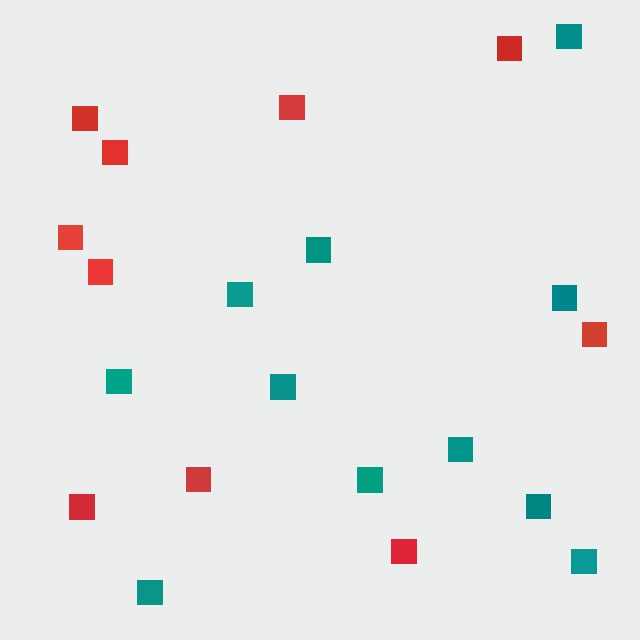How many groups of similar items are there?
There are 2 groups: one group of teal squares (11) and one group of red squares (10).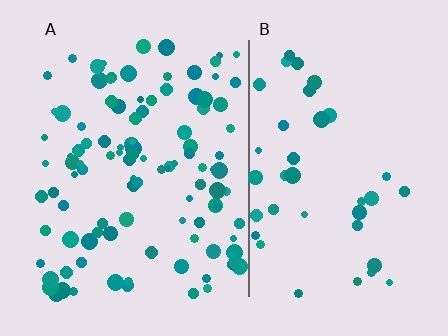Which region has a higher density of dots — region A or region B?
A (the left).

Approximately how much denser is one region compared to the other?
Approximately 2.8× — region A over region B.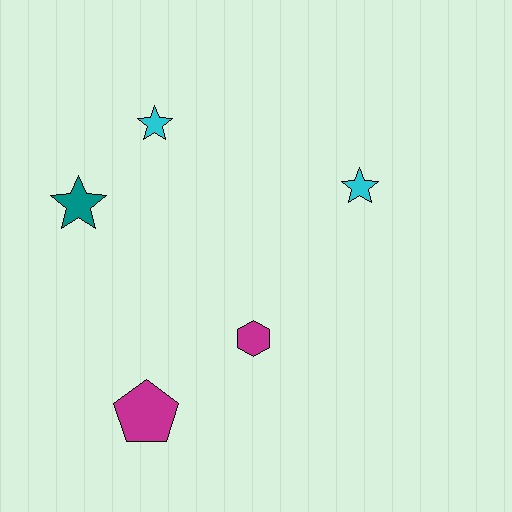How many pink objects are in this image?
There are no pink objects.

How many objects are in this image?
There are 5 objects.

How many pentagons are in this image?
There is 1 pentagon.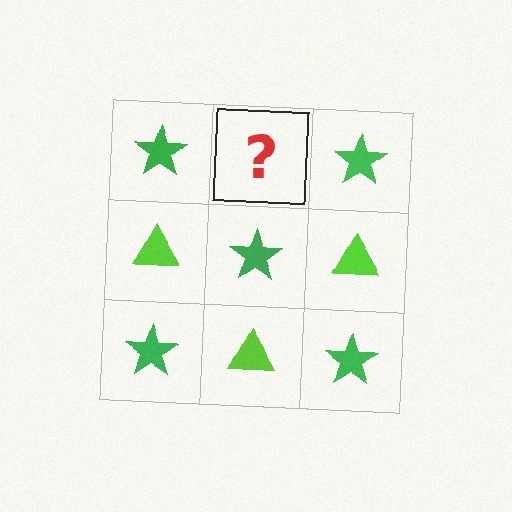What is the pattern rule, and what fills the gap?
The rule is that it alternates green star and lime triangle in a checkerboard pattern. The gap should be filled with a lime triangle.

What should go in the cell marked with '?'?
The missing cell should contain a lime triangle.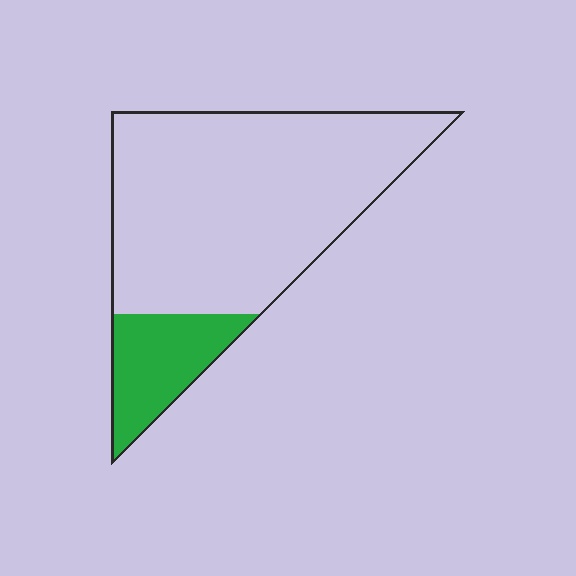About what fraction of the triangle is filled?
About one sixth (1/6).